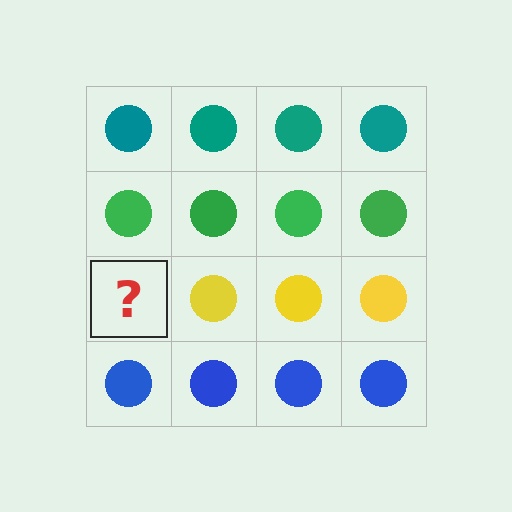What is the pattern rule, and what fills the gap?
The rule is that each row has a consistent color. The gap should be filled with a yellow circle.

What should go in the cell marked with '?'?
The missing cell should contain a yellow circle.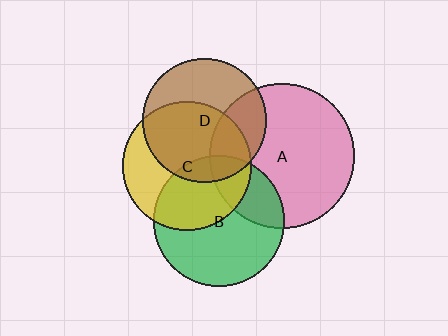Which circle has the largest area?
Circle A (pink).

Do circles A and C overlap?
Yes.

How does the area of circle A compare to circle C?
Approximately 1.3 times.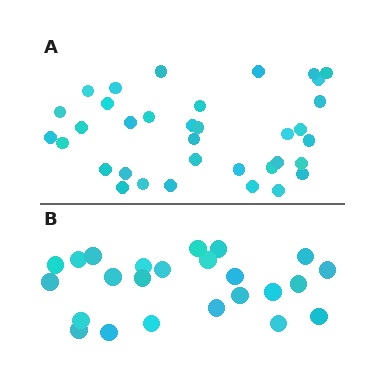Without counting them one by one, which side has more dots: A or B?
Region A (the top region) has more dots.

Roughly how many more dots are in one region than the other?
Region A has roughly 12 or so more dots than region B.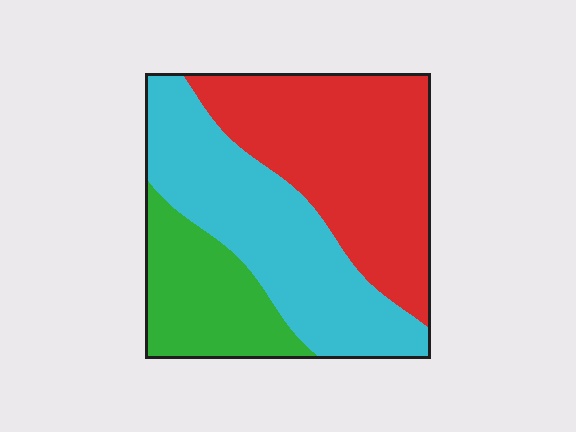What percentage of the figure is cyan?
Cyan covers 38% of the figure.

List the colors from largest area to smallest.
From largest to smallest: red, cyan, green.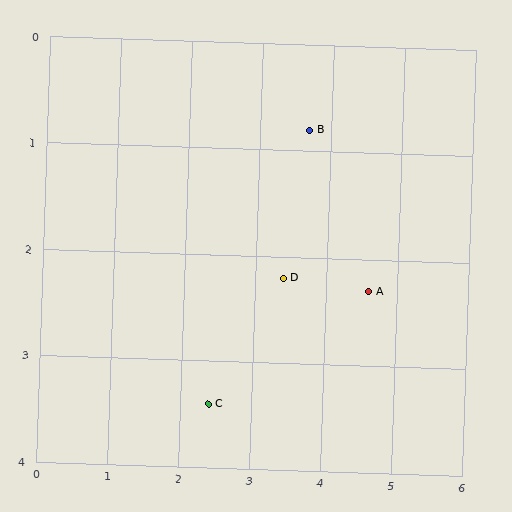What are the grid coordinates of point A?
Point A is at approximately (4.6, 2.3).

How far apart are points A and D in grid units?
Points A and D are about 1.2 grid units apart.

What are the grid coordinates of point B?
Point B is at approximately (3.7, 0.8).